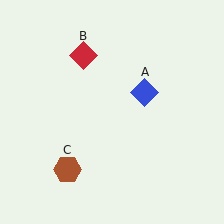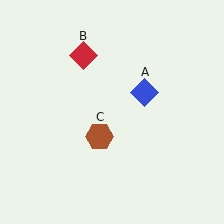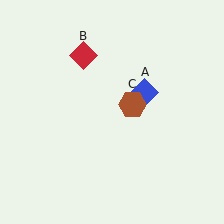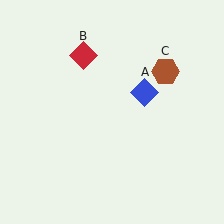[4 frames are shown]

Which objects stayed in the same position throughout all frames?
Blue diamond (object A) and red diamond (object B) remained stationary.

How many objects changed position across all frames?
1 object changed position: brown hexagon (object C).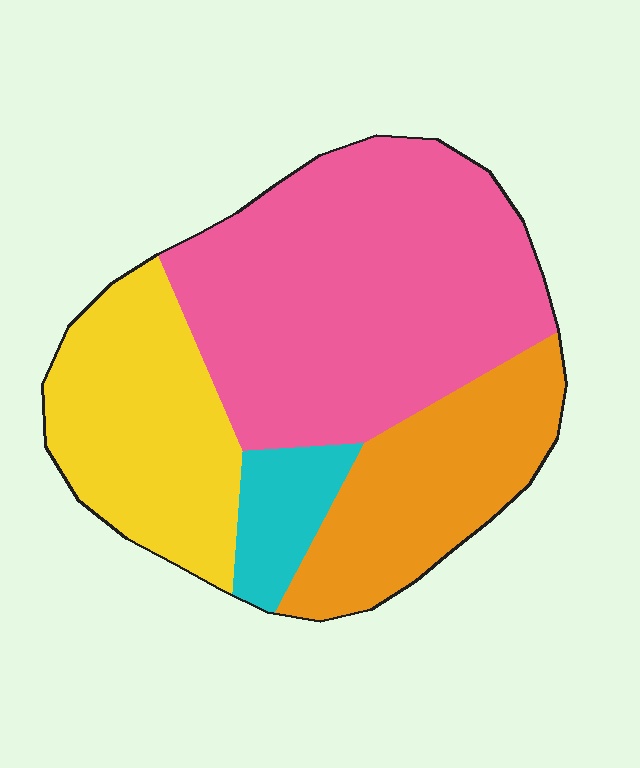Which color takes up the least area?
Cyan, at roughly 5%.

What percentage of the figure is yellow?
Yellow takes up about one quarter (1/4) of the figure.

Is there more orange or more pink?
Pink.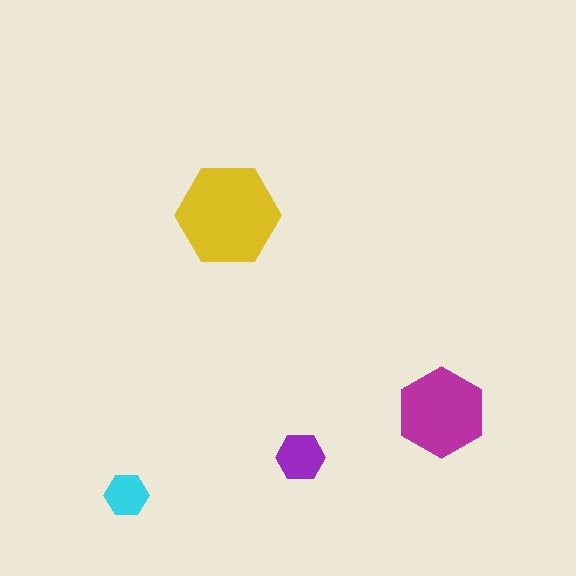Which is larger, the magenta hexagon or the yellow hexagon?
The yellow one.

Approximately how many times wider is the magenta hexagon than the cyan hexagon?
About 2 times wider.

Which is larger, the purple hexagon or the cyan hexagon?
The purple one.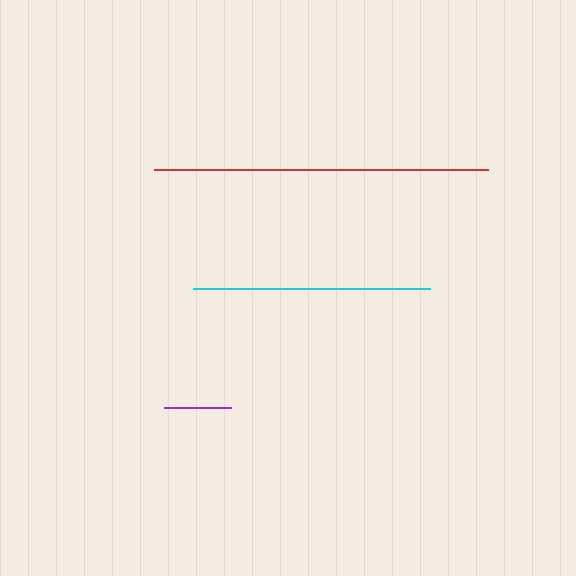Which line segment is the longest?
The red line is the longest at approximately 334 pixels.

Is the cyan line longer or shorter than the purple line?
The cyan line is longer than the purple line.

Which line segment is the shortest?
The purple line is the shortest at approximately 67 pixels.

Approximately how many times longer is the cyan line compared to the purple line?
The cyan line is approximately 3.6 times the length of the purple line.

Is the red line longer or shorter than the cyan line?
The red line is longer than the cyan line.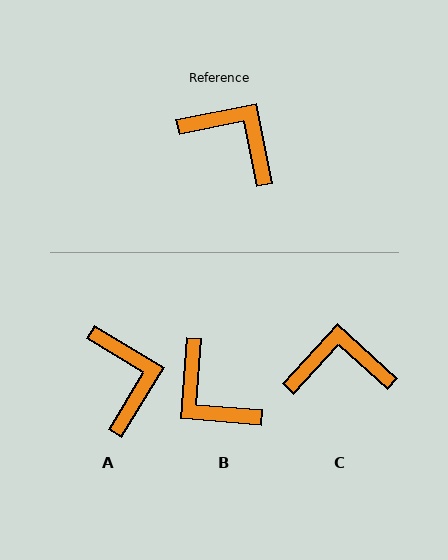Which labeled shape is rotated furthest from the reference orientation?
B, about 164 degrees away.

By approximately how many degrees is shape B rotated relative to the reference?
Approximately 164 degrees counter-clockwise.